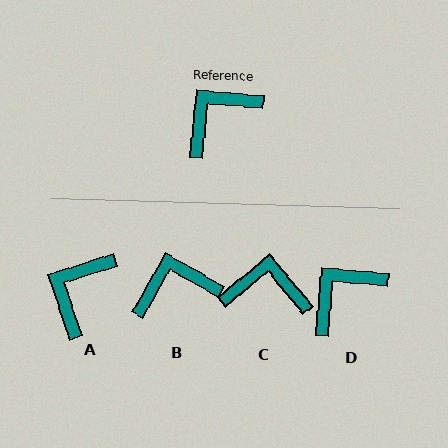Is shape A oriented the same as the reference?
No, it is off by about 23 degrees.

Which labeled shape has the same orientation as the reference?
D.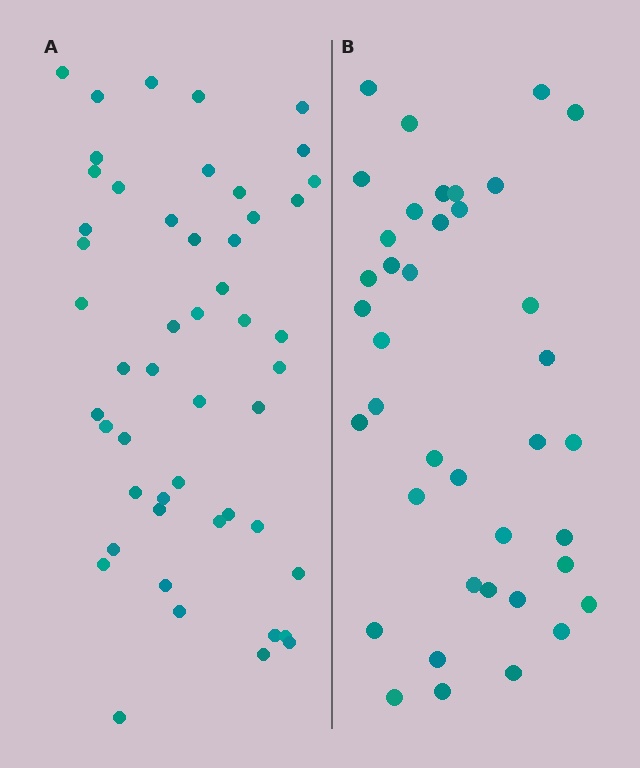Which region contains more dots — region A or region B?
Region A (the left region) has more dots.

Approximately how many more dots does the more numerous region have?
Region A has roughly 12 or so more dots than region B.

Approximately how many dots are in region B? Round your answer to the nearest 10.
About 40 dots. (The exact count is 39, which rounds to 40.)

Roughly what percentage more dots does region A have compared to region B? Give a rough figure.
About 30% more.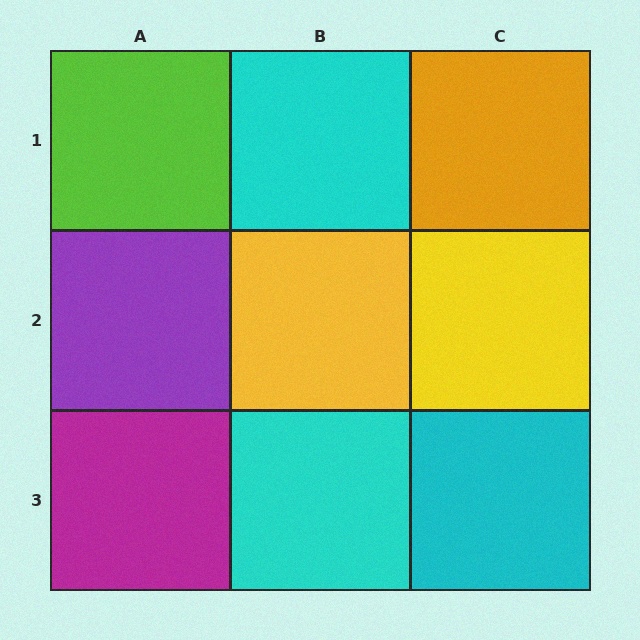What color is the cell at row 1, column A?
Lime.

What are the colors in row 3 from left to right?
Magenta, cyan, cyan.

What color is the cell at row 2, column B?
Yellow.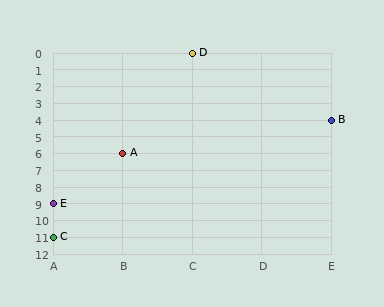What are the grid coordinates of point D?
Point D is at grid coordinates (C, 0).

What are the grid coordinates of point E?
Point E is at grid coordinates (A, 9).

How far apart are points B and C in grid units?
Points B and C are 4 columns and 7 rows apart (about 8.1 grid units diagonally).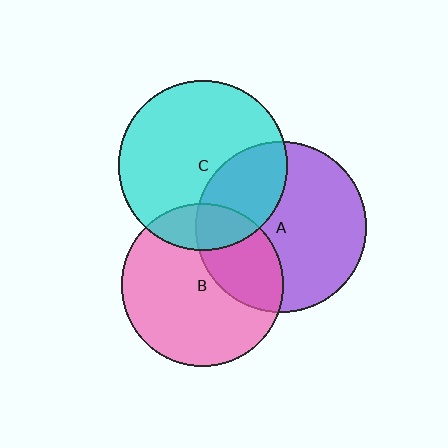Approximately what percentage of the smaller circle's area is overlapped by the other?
Approximately 20%.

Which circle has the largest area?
Circle A (purple).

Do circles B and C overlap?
Yes.